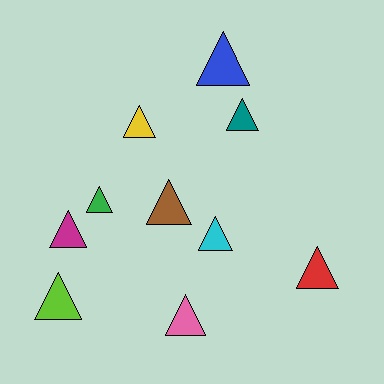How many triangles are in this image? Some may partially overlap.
There are 10 triangles.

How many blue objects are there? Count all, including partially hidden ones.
There is 1 blue object.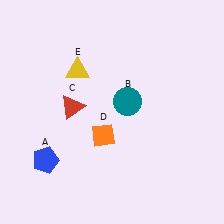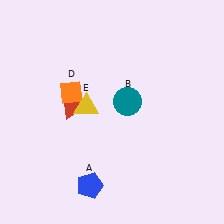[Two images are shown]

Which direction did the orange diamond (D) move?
The orange diamond (D) moved up.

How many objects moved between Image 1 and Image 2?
3 objects moved between the two images.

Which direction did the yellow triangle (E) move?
The yellow triangle (E) moved down.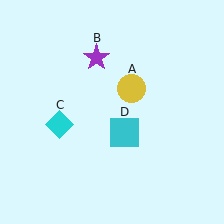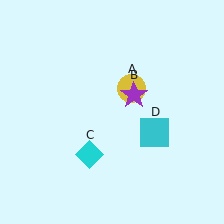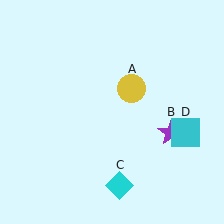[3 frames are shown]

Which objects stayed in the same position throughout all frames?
Yellow circle (object A) remained stationary.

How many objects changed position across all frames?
3 objects changed position: purple star (object B), cyan diamond (object C), cyan square (object D).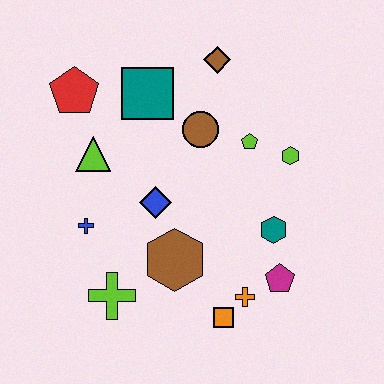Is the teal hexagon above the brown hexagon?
Yes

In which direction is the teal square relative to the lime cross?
The teal square is above the lime cross.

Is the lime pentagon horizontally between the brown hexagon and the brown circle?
No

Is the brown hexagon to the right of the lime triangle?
Yes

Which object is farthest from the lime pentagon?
The lime cross is farthest from the lime pentagon.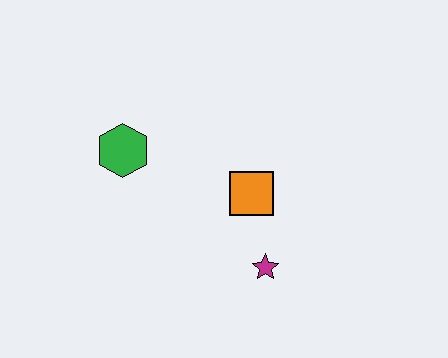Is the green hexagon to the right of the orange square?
No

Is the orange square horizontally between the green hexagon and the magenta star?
Yes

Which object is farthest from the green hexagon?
The magenta star is farthest from the green hexagon.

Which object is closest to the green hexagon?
The orange square is closest to the green hexagon.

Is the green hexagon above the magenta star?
Yes